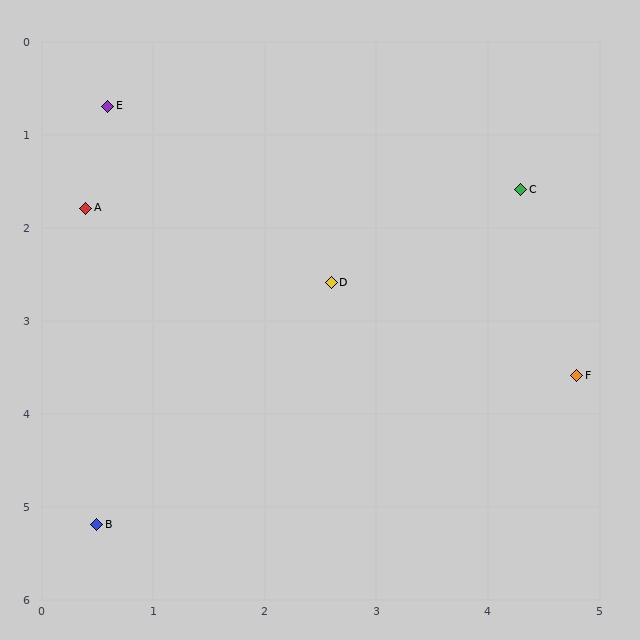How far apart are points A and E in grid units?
Points A and E are about 1.1 grid units apart.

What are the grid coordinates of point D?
Point D is at approximately (2.6, 2.6).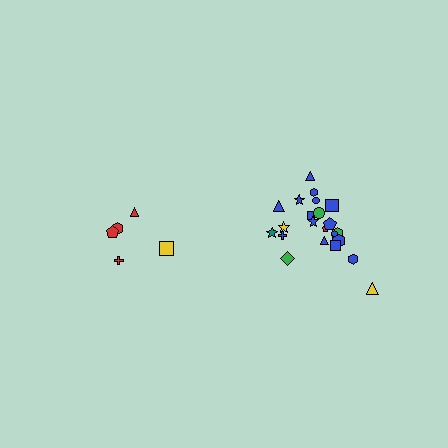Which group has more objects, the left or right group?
The right group.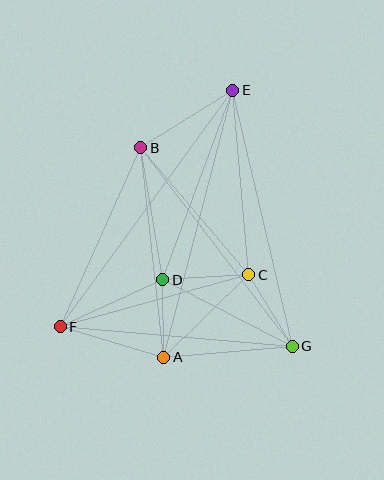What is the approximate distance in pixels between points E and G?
The distance between E and G is approximately 263 pixels.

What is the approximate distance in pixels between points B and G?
The distance between B and G is approximately 250 pixels.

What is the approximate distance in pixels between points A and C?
The distance between A and C is approximately 119 pixels.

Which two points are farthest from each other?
Points E and F are farthest from each other.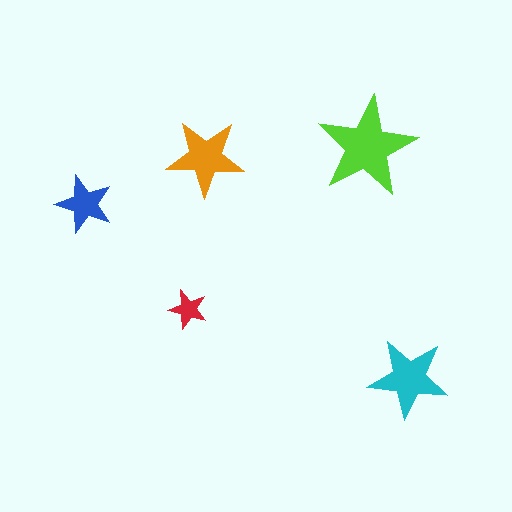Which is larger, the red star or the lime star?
The lime one.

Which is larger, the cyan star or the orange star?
The cyan one.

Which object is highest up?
The lime star is topmost.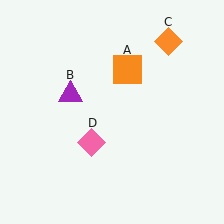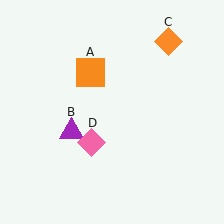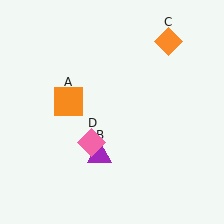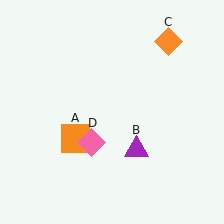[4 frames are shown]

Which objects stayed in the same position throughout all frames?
Orange diamond (object C) and pink diamond (object D) remained stationary.